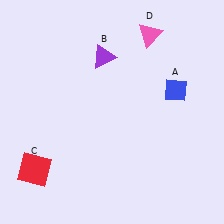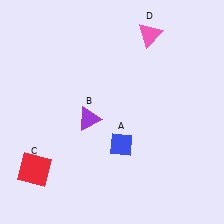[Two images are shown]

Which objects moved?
The objects that moved are: the blue diamond (A), the purple triangle (B).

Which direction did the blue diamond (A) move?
The blue diamond (A) moved left.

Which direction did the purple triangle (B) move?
The purple triangle (B) moved down.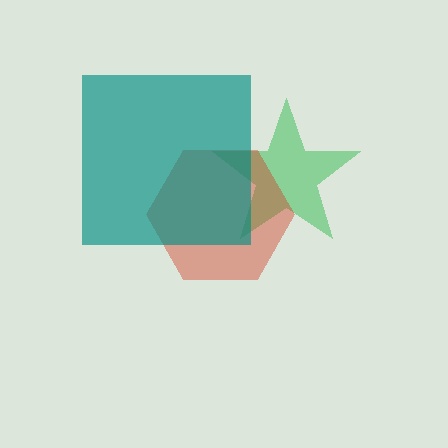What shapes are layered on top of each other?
The layered shapes are: a green star, a red hexagon, a teal square.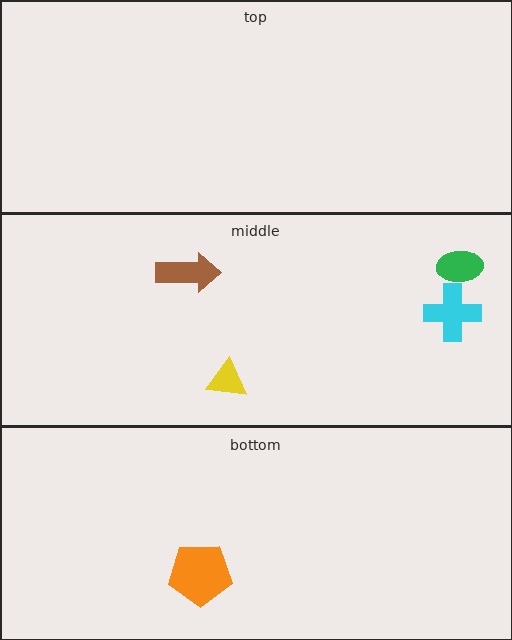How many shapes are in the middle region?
4.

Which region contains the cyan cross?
The middle region.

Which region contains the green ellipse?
The middle region.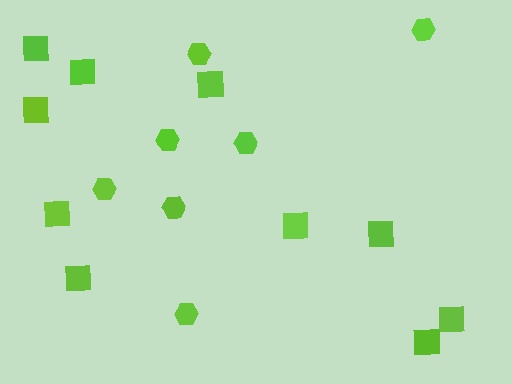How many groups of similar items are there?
There are 2 groups: one group of hexagons (7) and one group of squares (10).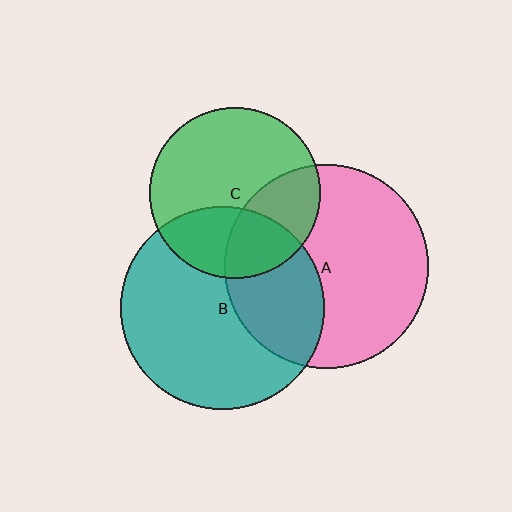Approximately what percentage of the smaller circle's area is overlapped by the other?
Approximately 30%.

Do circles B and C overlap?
Yes.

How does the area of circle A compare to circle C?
Approximately 1.4 times.